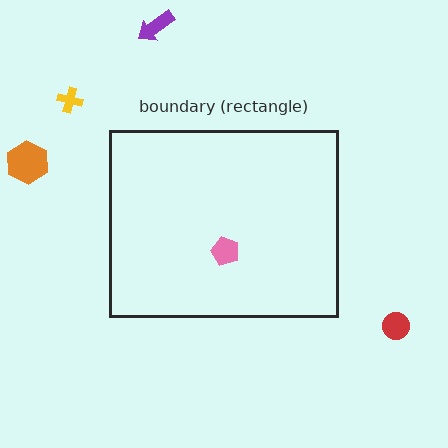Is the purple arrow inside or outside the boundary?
Outside.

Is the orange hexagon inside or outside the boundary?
Outside.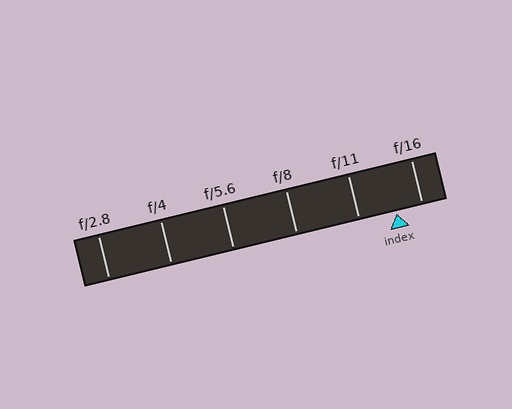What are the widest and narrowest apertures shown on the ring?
The widest aperture shown is f/2.8 and the narrowest is f/16.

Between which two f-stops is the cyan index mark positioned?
The index mark is between f/11 and f/16.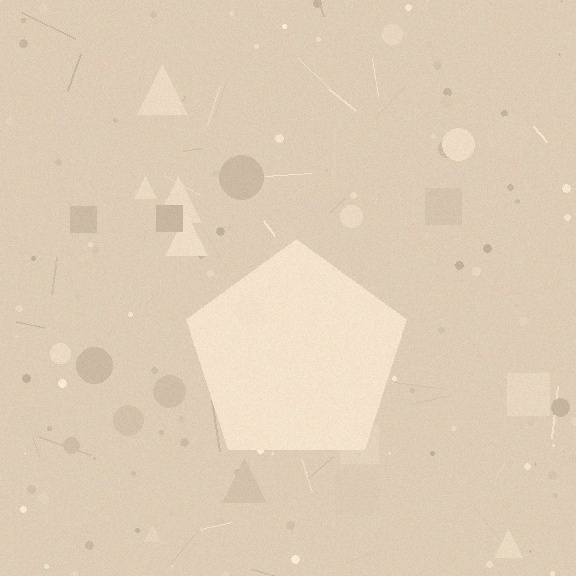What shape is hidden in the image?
A pentagon is hidden in the image.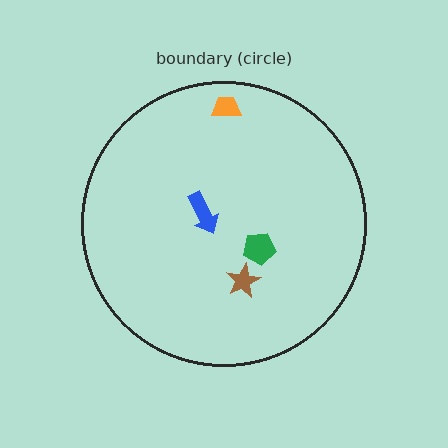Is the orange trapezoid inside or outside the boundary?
Inside.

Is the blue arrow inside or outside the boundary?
Inside.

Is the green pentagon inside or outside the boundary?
Inside.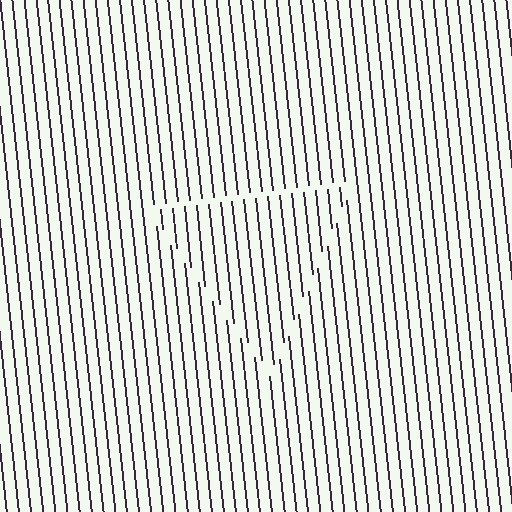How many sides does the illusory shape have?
3 sides — the line-ends trace a triangle.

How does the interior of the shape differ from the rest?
The interior of the shape contains the same grating, shifted by half a period — the contour is defined by the phase discontinuity where line-ends from the inner and outer gratings abut.